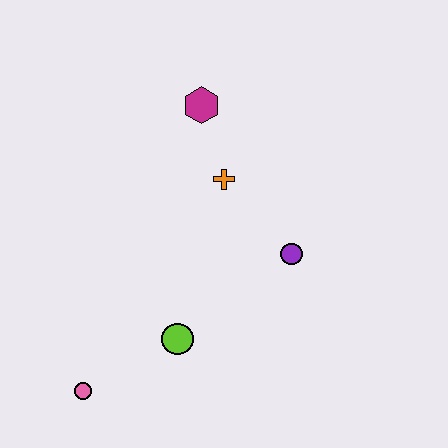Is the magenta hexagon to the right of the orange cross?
No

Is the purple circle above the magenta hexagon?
No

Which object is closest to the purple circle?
The orange cross is closest to the purple circle.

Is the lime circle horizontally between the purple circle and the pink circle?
Yes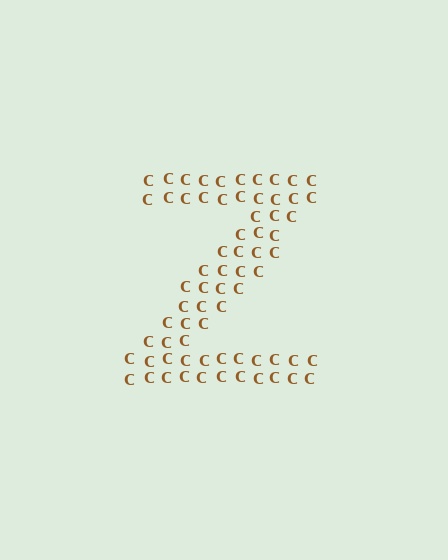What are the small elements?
The small elements are letter C's.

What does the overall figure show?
The overall figure shows the letter Z.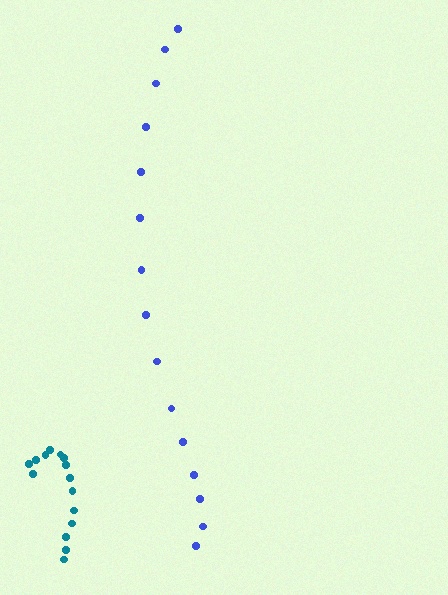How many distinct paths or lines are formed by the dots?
There are 2 distinct paths.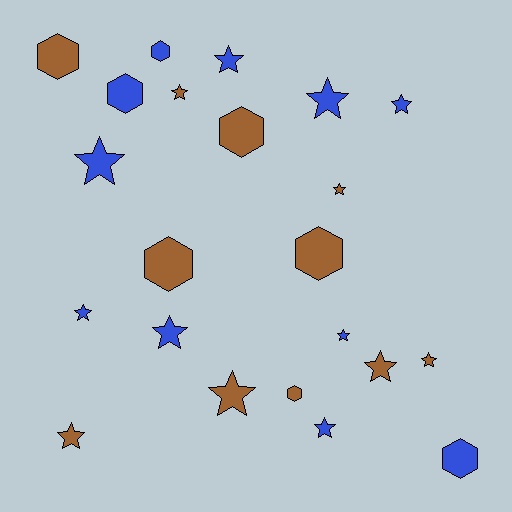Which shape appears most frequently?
Star, with 14 objects.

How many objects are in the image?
There are 22 objects.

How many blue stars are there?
There are 8 blue stars.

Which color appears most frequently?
Brown, with 11 objects.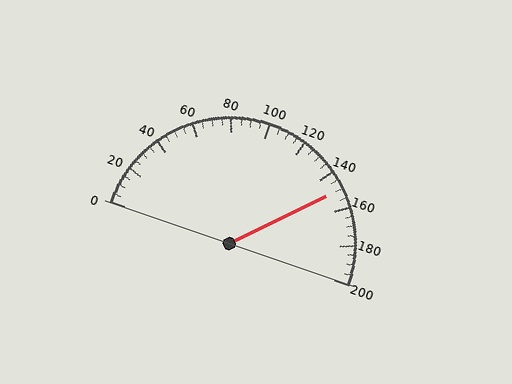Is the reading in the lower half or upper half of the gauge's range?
The reading is in the upper half of the range (0 to 200).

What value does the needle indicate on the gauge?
The needle indicates approximately 150.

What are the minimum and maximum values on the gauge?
The gauge ranges from 0 to 200.